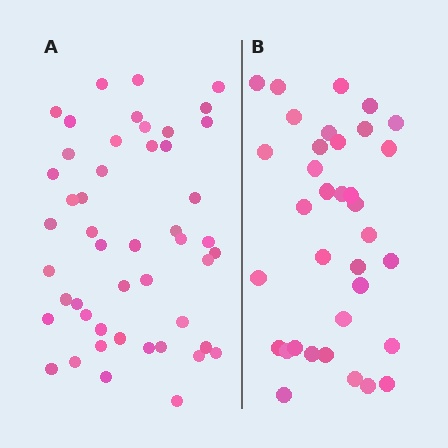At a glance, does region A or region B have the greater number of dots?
Region A (the left region) has more dots.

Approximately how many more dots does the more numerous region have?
Region A has approximately 15 more dots than region B.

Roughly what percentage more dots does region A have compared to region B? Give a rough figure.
About 35% more.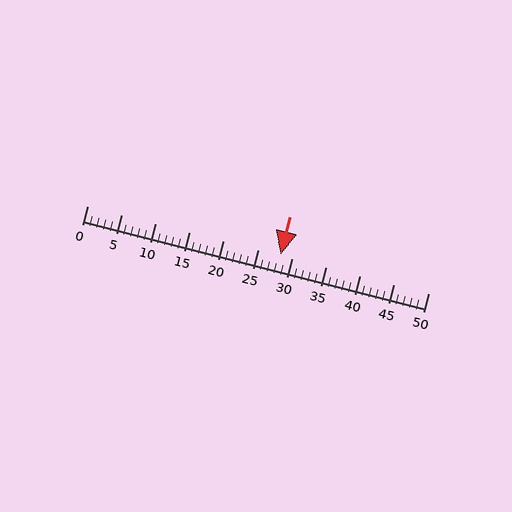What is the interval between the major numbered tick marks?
The major tick marks are spaced 5 units apart.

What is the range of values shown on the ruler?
The ruler shows values from 0 to 50.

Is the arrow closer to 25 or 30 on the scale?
The arrow is closer to 30.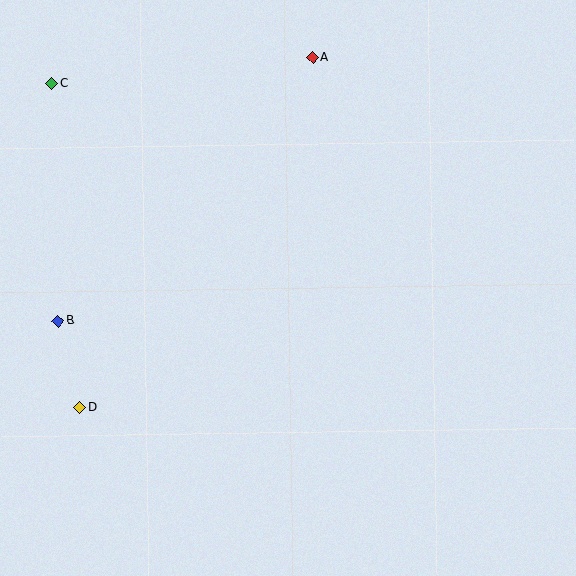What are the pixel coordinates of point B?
Point B is at (58, 321).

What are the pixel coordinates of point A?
Point A is at (313, 58).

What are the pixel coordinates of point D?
Point D is at (79, 408).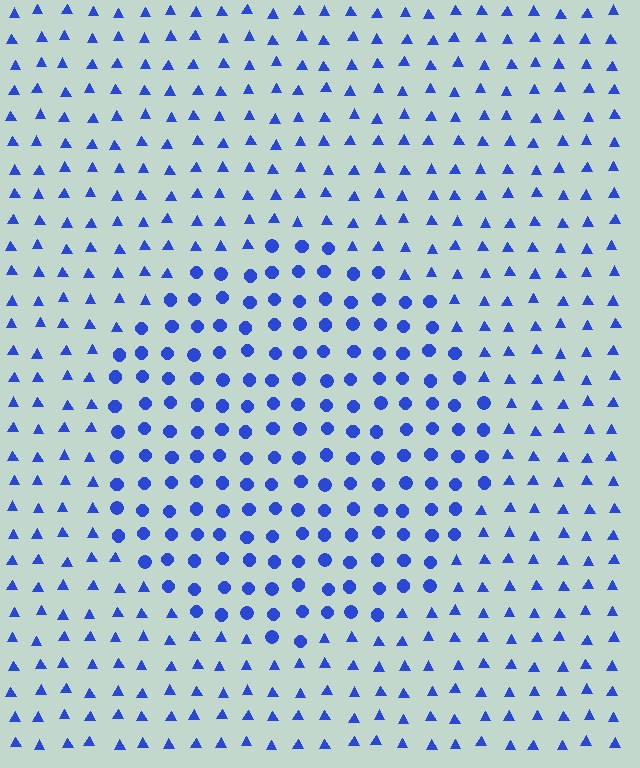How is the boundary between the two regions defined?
The boundary is defined by a change in element shape: circles inside vs. triangles outside. All elements share the same color and spacing.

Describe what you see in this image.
The image is filled with small blue elements arranged in a uniform grid. A circle-shaped region contains circles, while the surrounding area contains triangles. The boundary is defined purely by the change in element shape.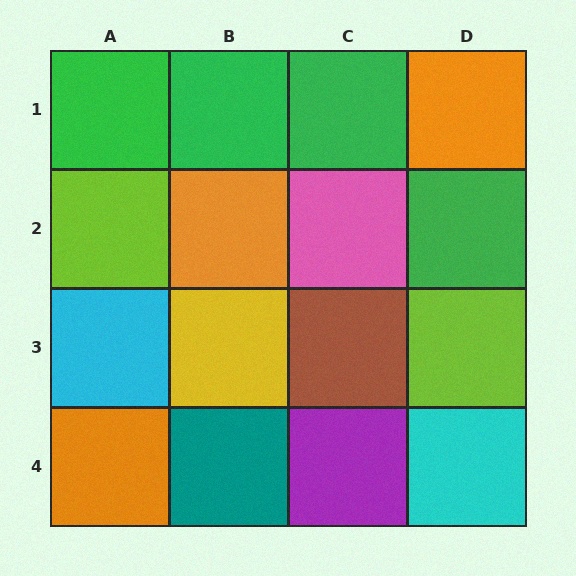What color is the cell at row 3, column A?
Cyan.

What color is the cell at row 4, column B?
Teal.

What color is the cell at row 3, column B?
Yellow.